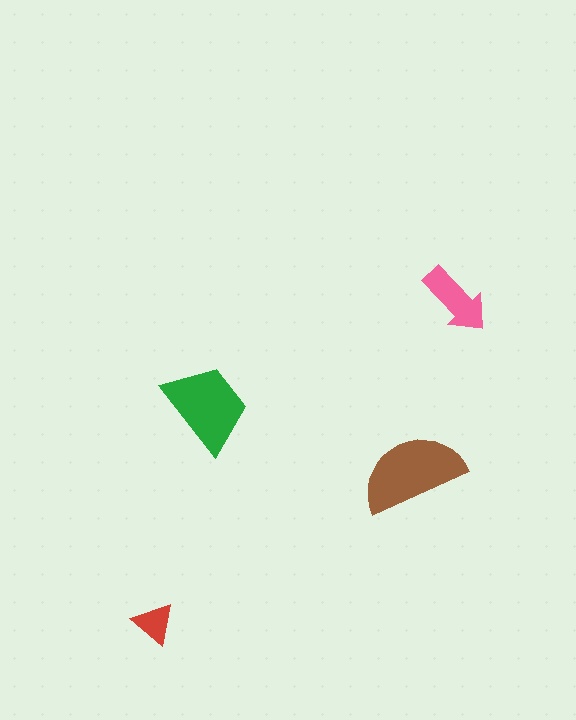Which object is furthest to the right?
The pink arrow is rightmost.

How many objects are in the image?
There are 4 objects in the image.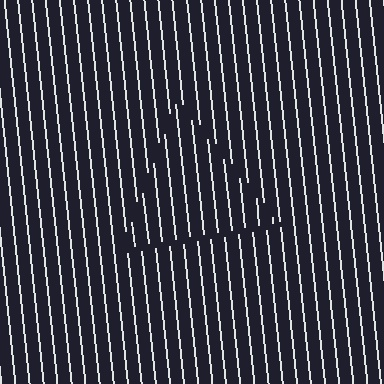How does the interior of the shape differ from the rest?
The interior of the shape contains the same grating, shifted by half a period — the contour is defined by the phase discontinuity where line-ends from the inner and outer gratings abut.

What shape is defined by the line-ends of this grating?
An illusory triangle. The interior of the shape contains the same grating, shifted by half a period — the contour is defined by the phase discontinuity where line-ends from the inner and outer gratings abut.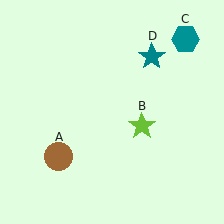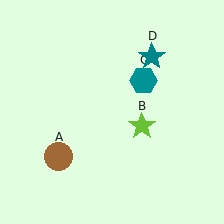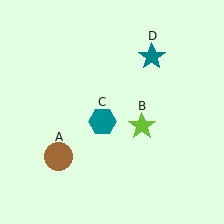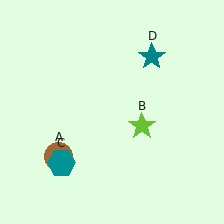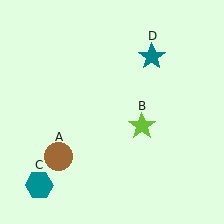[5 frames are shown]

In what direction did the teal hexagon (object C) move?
The teal hexagon (object C) moved down and to the left.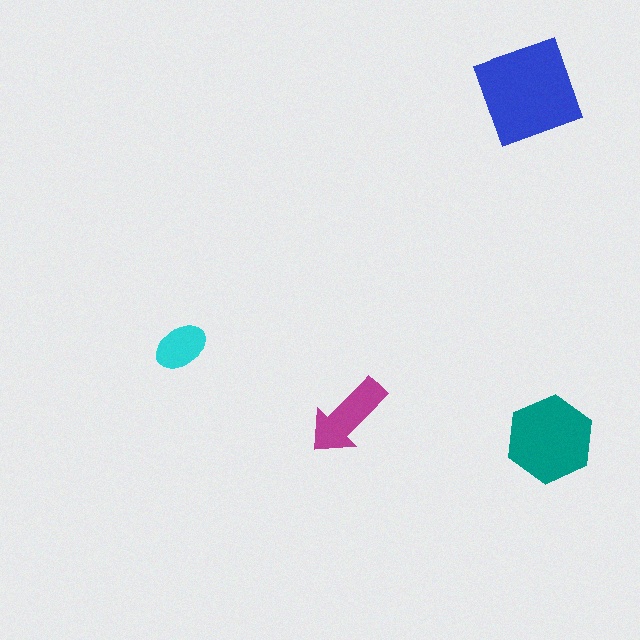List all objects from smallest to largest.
The cyan ellipse, the magenta arrow, the teal hexagon, the blue diamond.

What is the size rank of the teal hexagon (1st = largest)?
2nd.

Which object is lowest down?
The teal hexagon is bottommost.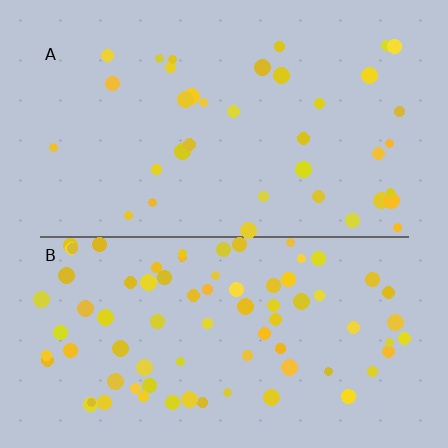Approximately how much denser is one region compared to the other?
Approximately 2.1× — region B over region A.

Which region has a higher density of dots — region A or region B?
B (the bottom).